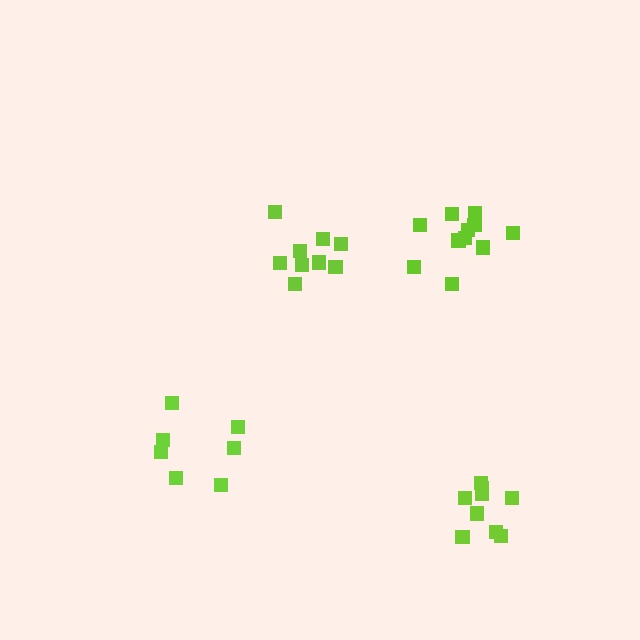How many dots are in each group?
Group 1: 9 dots, Group 2: 11 dots, Group 3: 7 dots, Group 4: 9 dots (36 total).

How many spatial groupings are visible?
There are 4 spatial groupings.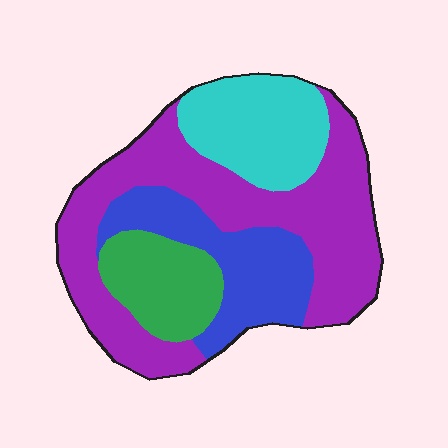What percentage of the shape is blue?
Blue covers 20% of the shape.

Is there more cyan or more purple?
Purple.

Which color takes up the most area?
Purple, at roughly 45%.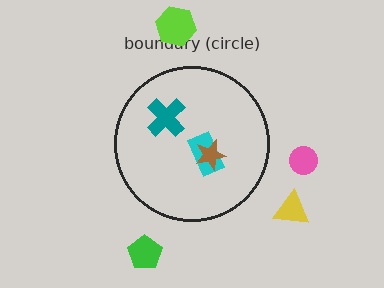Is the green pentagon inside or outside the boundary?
Outside.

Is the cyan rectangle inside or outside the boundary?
Inside.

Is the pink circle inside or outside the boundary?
Outside.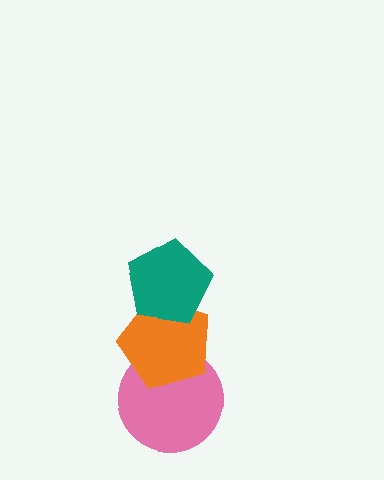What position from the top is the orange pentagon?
The orange pentagon is 2nd from the top.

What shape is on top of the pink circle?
The orange pentagon is on top of the pink circle.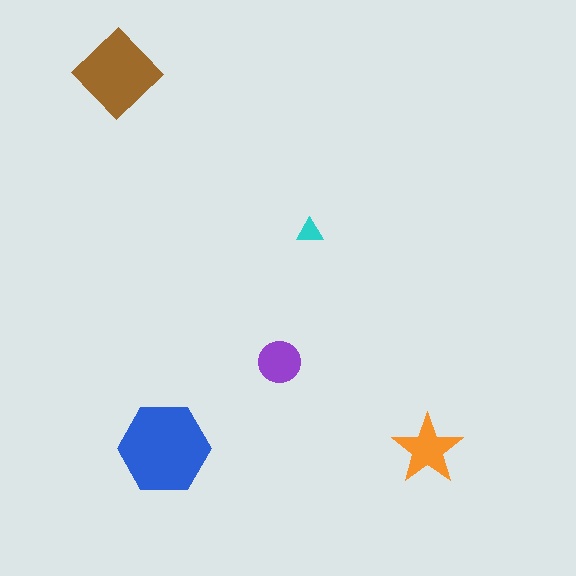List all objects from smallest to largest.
The cyan triangle, the purple circle, the orange star, the brown diamond, the blue hexagon.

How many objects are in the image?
There are 5 objects in the image.